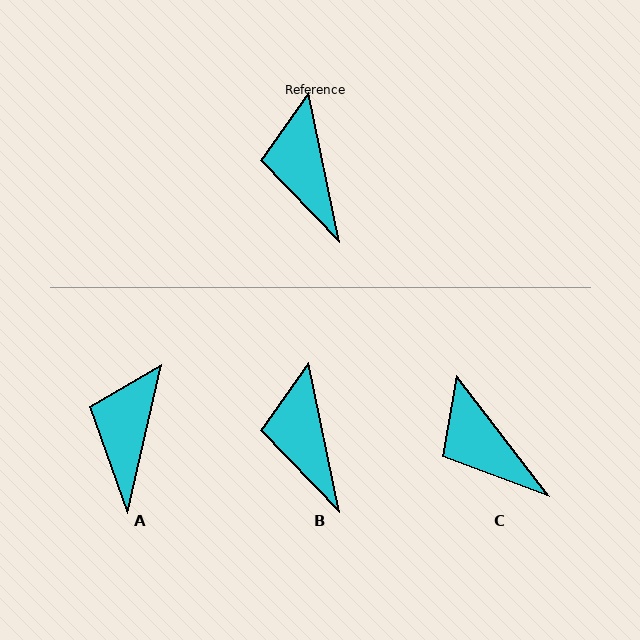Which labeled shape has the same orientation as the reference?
B.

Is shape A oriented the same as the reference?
No, it is off by about 25 degrees.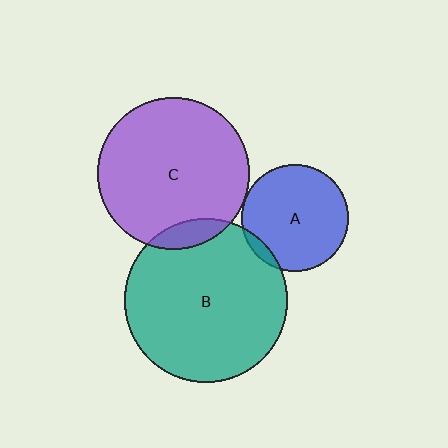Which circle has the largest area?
Circle B (teal).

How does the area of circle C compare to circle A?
Approximately 2.0 times.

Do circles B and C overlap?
Yes.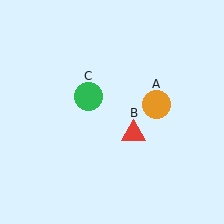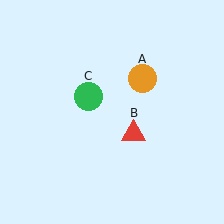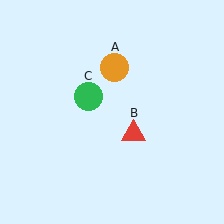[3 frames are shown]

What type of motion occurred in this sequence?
The orange circle (object A) rotated counterclockwise around the center of the scene.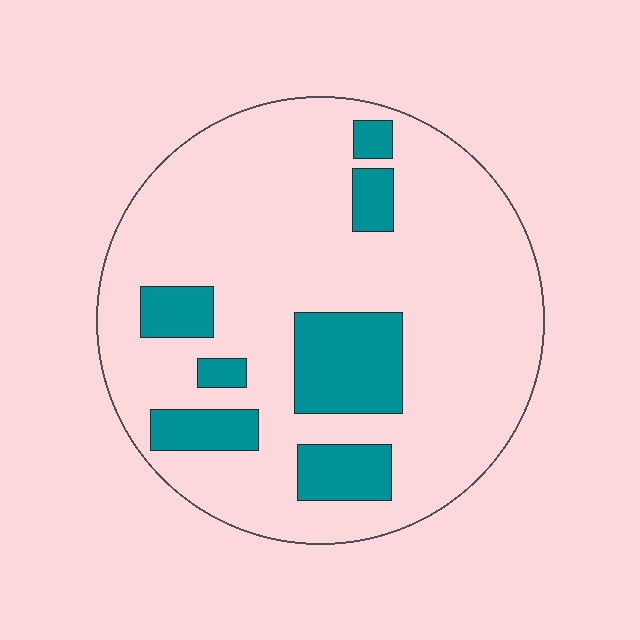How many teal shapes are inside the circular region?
7.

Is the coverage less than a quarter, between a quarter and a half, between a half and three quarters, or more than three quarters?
Less than a quarter.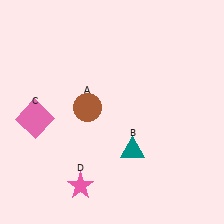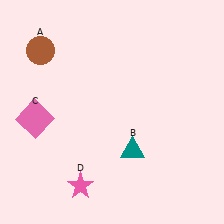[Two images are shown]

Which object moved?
The brown circle (A) moved up.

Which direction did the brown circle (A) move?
The brown circle (A) moved up.